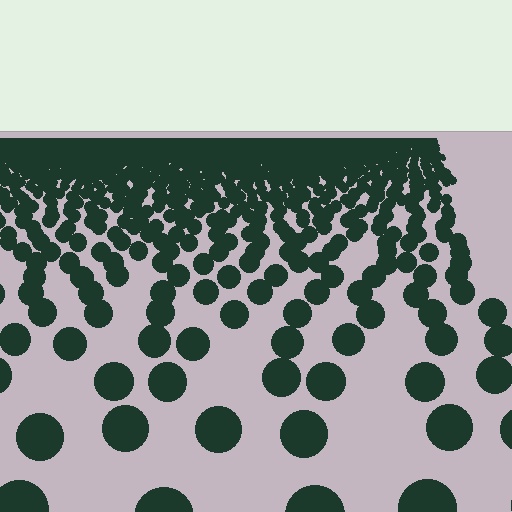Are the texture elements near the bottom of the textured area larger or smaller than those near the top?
Larger. Near the bottom, elements are closer to the viewer and appear at a bigger on-screen size.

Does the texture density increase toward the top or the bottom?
Density increases toward the top.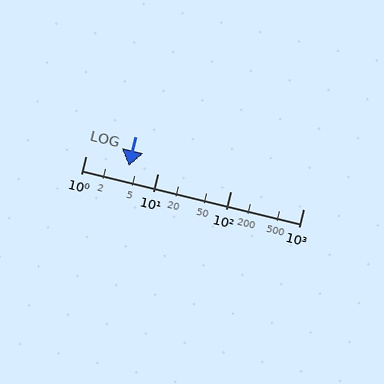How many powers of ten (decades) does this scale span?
The scale spans 3 decades, from 1 to 1000.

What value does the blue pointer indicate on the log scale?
The pointer indicates approximately 4.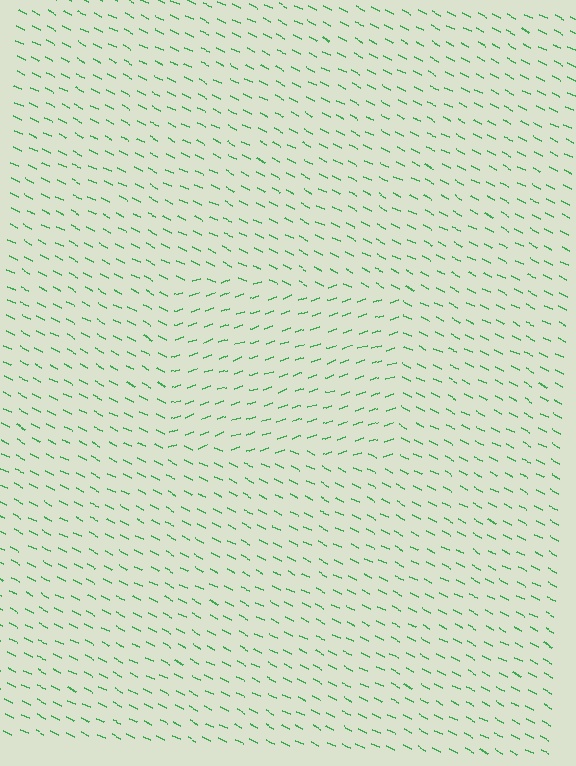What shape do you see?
I see a rectangle.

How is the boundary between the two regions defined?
The boundary is defined purely by a change in line orientation (approximately 45 degrees difference). All lines are the same color and thickness.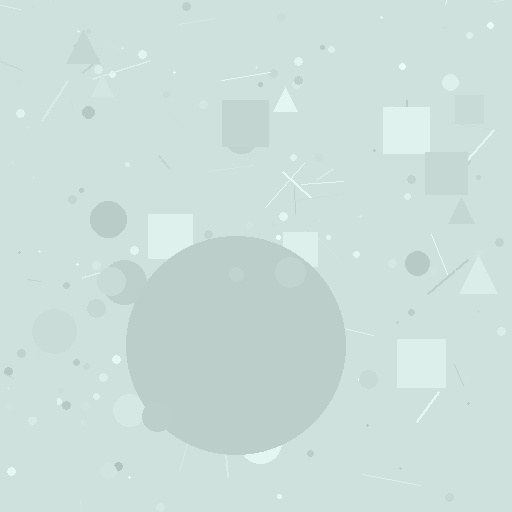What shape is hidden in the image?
A circle is hidden in the image.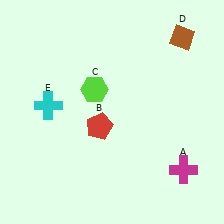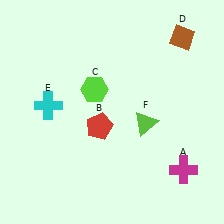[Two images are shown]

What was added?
A lime triangle (F) was added in Image 2.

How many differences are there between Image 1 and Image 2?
There is 1 difference between the two images.